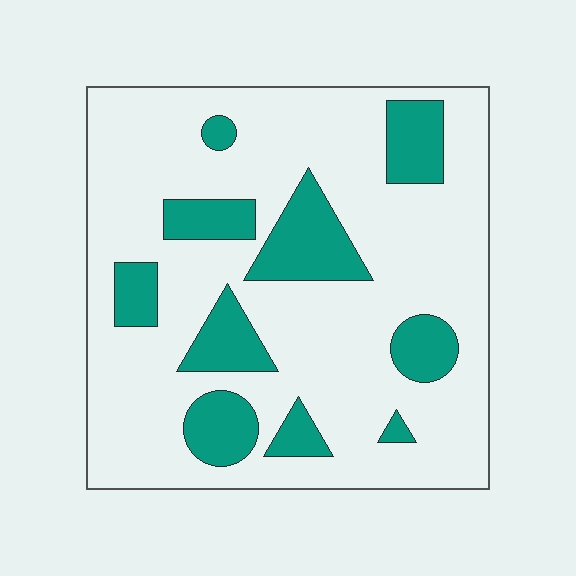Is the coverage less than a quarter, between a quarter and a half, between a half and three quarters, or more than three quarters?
Less than a quarter.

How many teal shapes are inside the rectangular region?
10.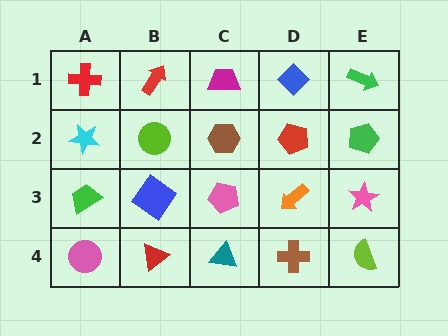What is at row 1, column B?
A red arrow.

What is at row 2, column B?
A lime circle.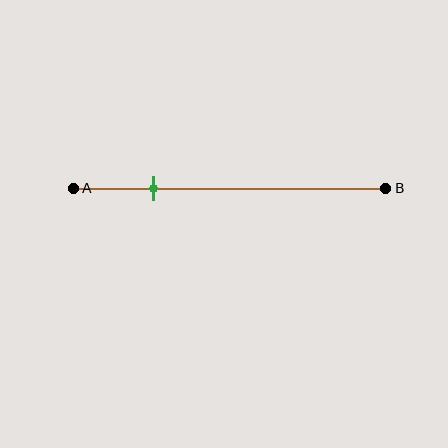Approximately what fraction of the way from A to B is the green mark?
The green mark is approximately 25% of the way from A to B.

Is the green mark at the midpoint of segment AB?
No, the mark is at about 25% from A, not at the 50% midpoint.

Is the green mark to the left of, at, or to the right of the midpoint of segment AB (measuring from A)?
The green mark is to the left of the midpoint of segment AB.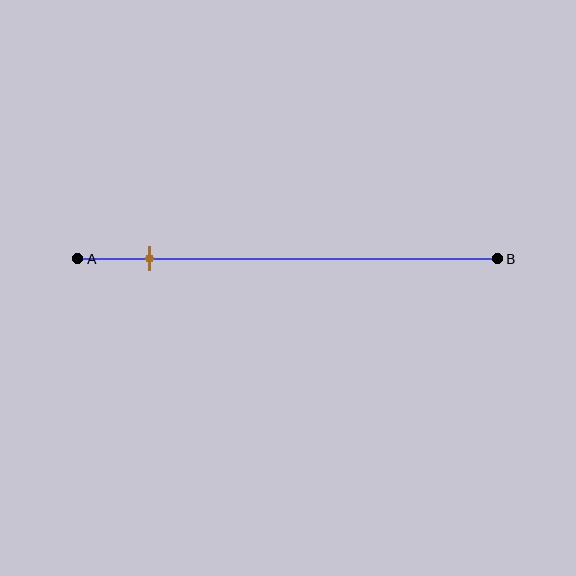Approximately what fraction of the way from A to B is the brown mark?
The brown mark is approximately 15% of the way from A to B.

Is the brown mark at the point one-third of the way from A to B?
No, the mark is at about 15% from A, not at the 33% one-third point.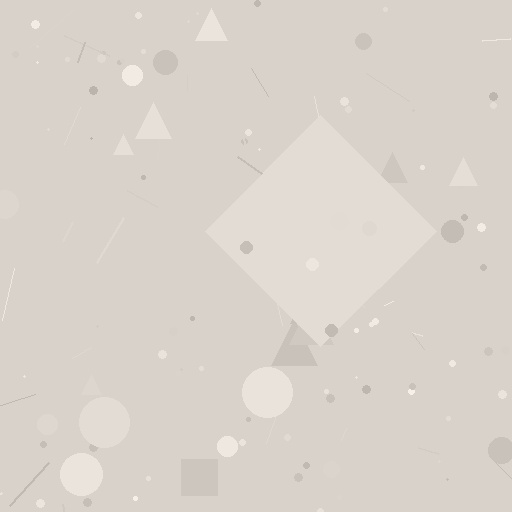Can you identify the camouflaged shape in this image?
The camouflaged shape is a diamond.